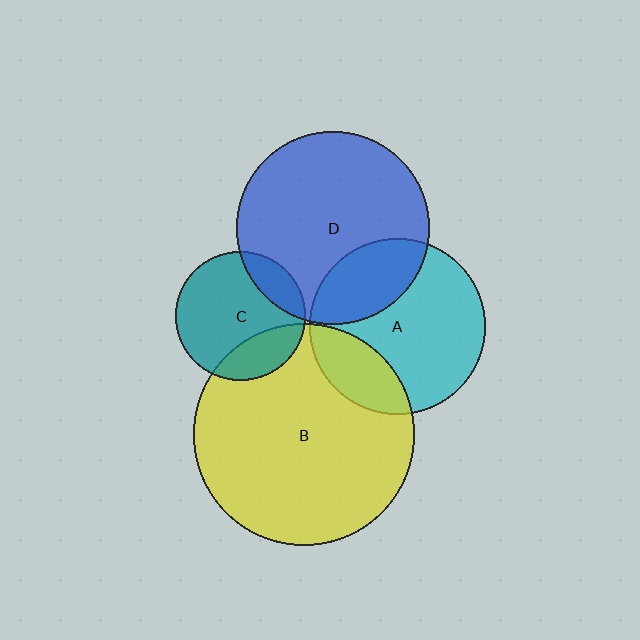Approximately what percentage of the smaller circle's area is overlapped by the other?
Approximately 15%.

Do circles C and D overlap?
Yes.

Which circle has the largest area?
Circle B (yellow).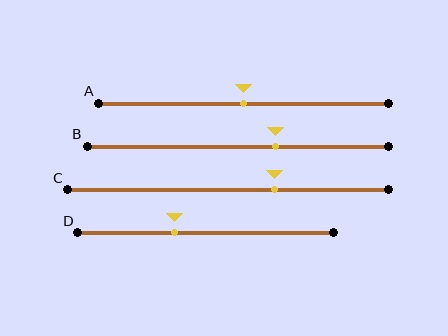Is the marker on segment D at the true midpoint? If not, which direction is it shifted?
No, the marker on segment D is shifted to the left by about 12% of the segment length.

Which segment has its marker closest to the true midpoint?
Segment A has its marker closest to the true midpoint.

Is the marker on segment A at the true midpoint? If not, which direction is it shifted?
Yes, the marker on segment A is at the true midpoint.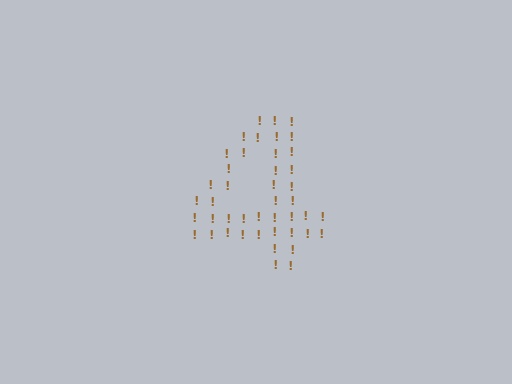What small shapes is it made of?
It is made of small exclamation marks.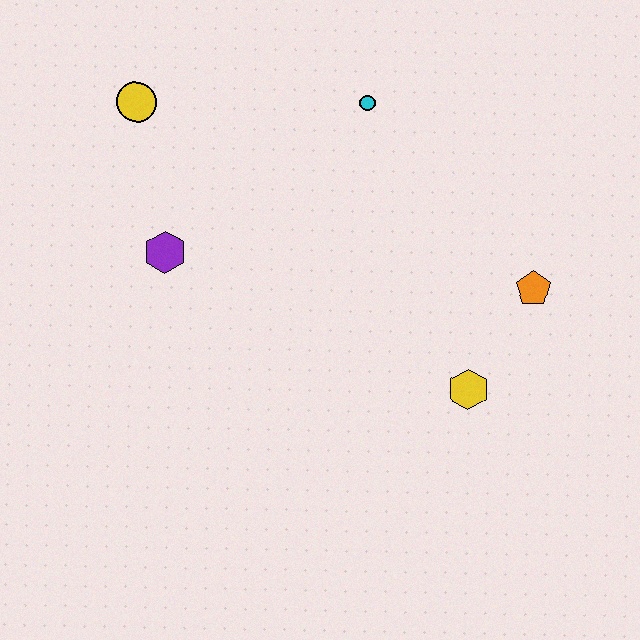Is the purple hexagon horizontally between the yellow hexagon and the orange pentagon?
No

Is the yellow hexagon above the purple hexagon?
No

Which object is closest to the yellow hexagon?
The orange pentagon is closest to the yellow hexagon.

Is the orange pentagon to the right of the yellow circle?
Yes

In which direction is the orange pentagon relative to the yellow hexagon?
The orange pentagon is above the yellow hexagon.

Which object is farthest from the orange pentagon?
The yellow circle is farthest from the orange pentagon.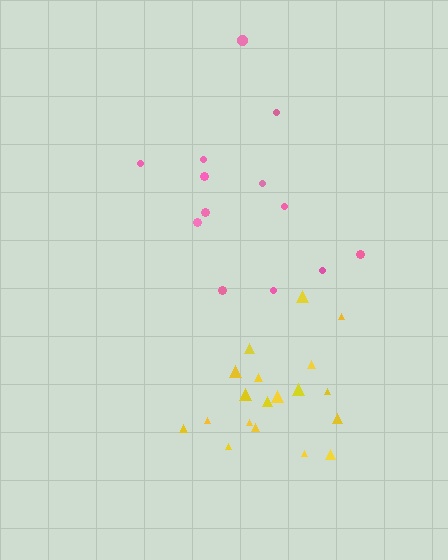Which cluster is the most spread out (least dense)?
Pink.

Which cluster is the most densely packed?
Yellow.